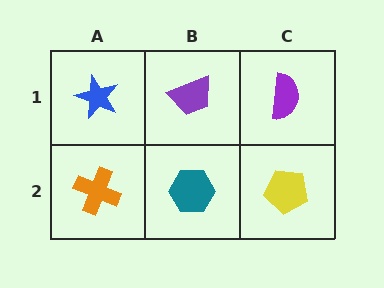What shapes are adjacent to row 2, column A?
A blue star (row 1, column A), a teal hexagon (row 2, column B).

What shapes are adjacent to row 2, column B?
A purple trapezoid (row 1, column B), an orange cross (row 2, column A), a yellow pentagon (row 2, column C).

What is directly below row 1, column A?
An orange cross.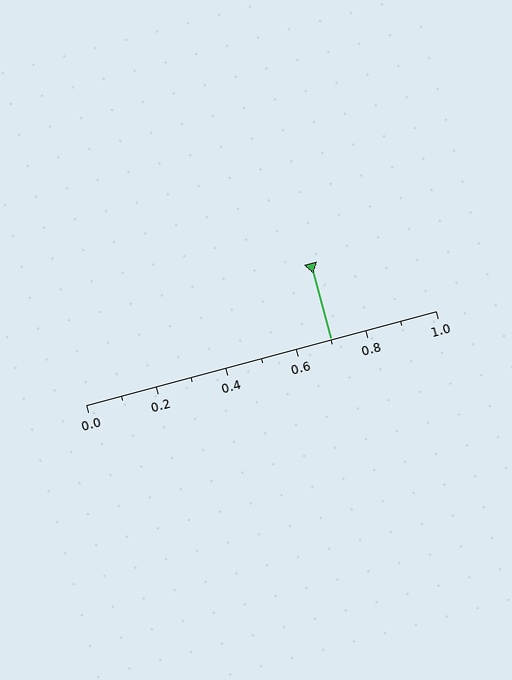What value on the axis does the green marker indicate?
The marker indicates approximately 0.7.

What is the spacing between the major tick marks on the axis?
The major ticks are spaced 0.2 apart.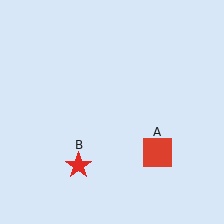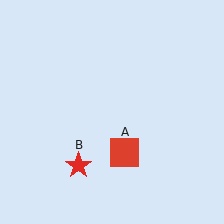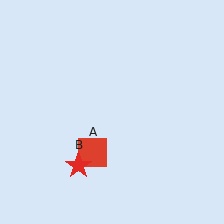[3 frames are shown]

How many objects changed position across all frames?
1 object changed position: red square (object A).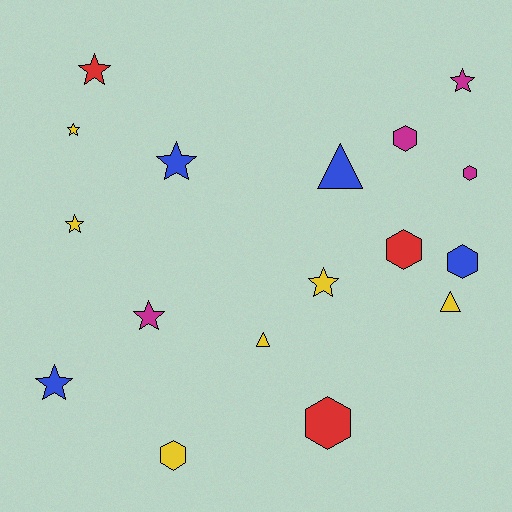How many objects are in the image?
There are 17 objects.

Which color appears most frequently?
Yellow, with 6 objects.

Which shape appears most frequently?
Star, with 8 objects.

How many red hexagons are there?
There are 2 red hexagons.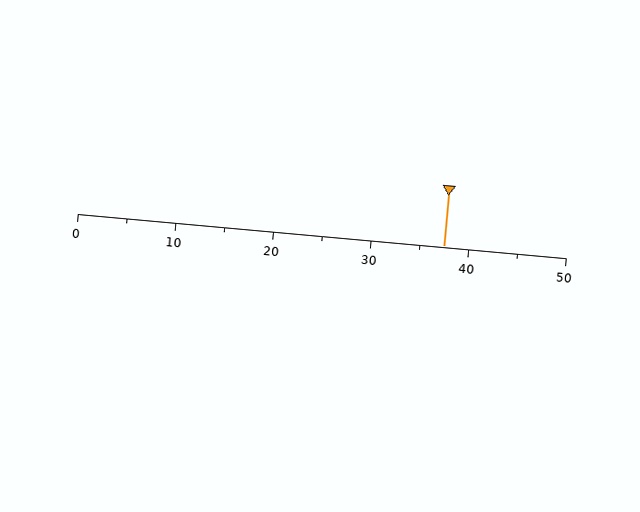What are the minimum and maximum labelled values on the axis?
The axis runs from 0 to 50.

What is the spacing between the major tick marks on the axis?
The major ticks are spaced 10 apart.